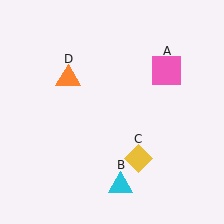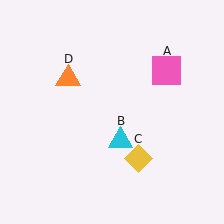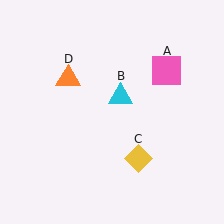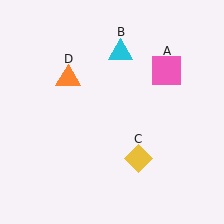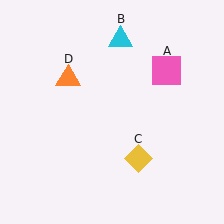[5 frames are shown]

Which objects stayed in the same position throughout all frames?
Pink square (object A) and yellow diamond (object C) and orange triangle (object D) remained stationary.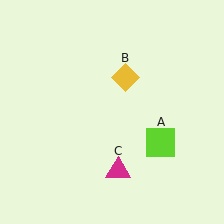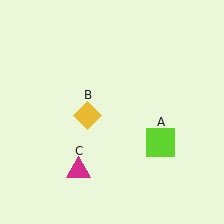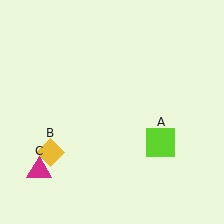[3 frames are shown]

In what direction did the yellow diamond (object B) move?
The yellow diamond (object B) moved down and to the left.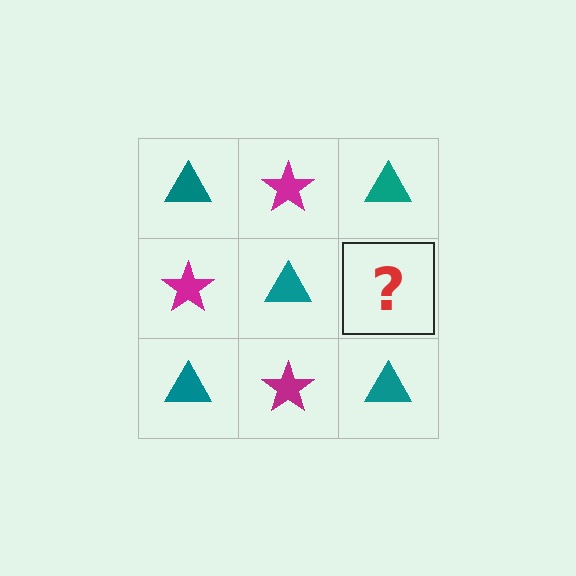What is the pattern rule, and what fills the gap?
The rule is that it alternates teal triangle and magenta star in a checkerboard pattern. The gap should be filled with a magenta star.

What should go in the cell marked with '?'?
The missing cell should contain a magenta star.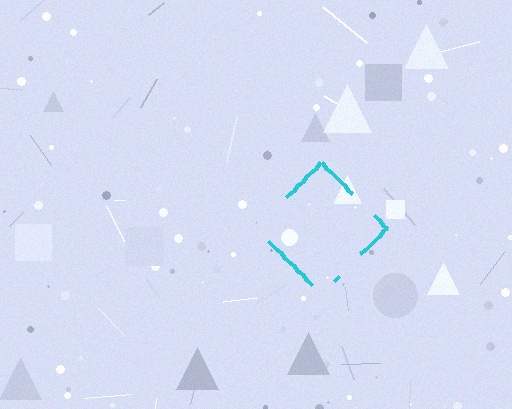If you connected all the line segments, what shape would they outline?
They would outline a diamond.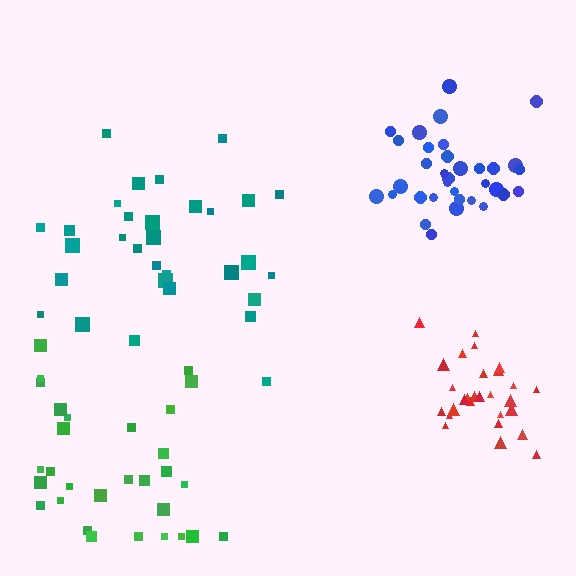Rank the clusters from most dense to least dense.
red, blue, teal, green.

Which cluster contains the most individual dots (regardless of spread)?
Blue (34).